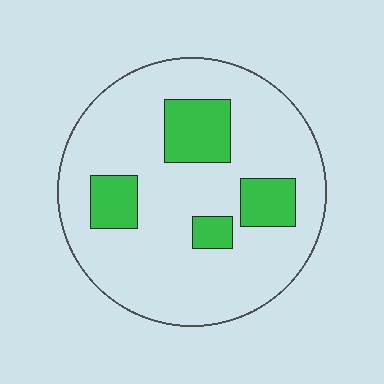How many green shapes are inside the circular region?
4.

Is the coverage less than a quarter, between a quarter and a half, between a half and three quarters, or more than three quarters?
Less than a quarter.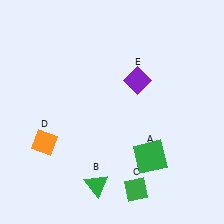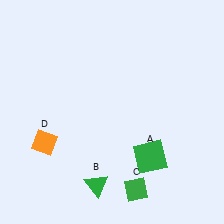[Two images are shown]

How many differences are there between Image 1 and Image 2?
There is 1 difference between the two images.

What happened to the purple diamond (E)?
The purple diamond (E) was removed in Image 2. It was in the top-right area of Image 1.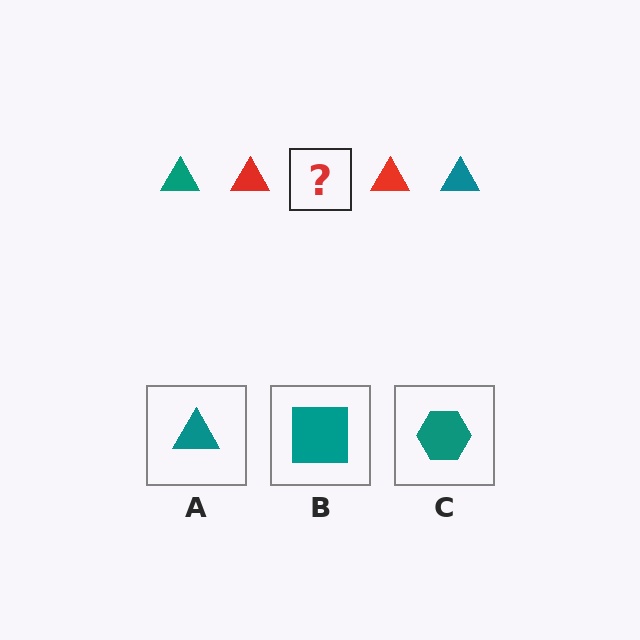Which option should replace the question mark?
Option A.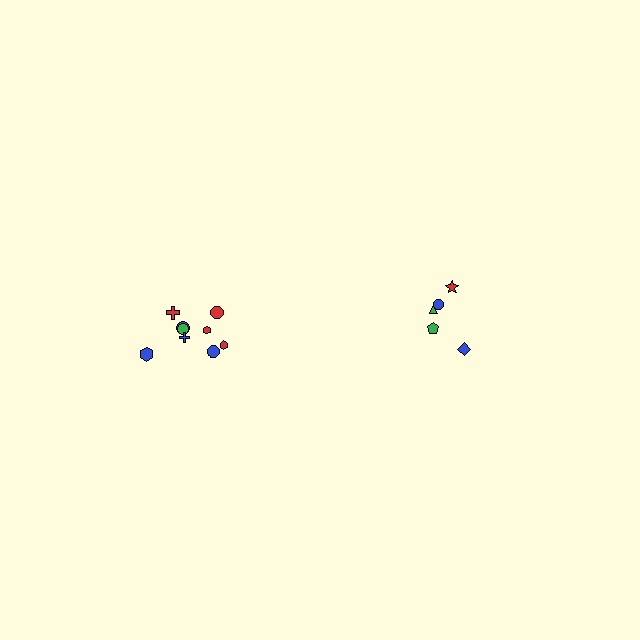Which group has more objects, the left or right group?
The left group.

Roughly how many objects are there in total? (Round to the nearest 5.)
Roughly 15 objects in total.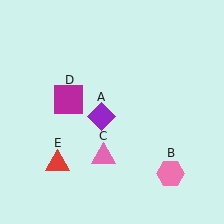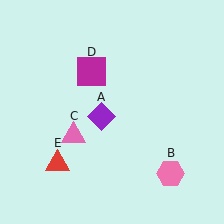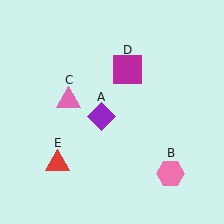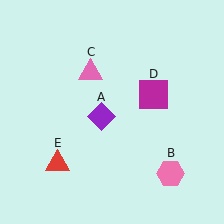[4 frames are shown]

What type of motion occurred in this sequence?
The pink triangle (object C), magenta square (object D) rotated clockwise around the center of the scene.